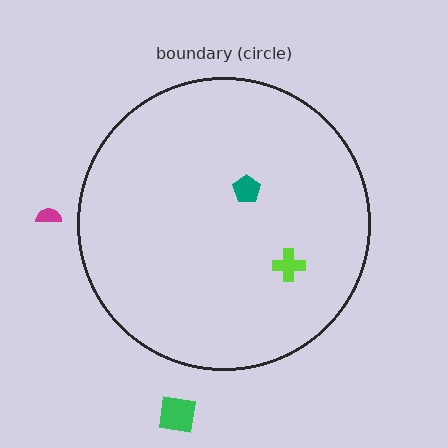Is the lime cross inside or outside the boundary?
Inside.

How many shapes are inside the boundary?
2 inside, 2 outside.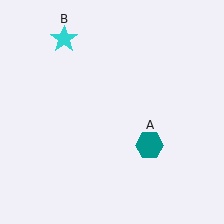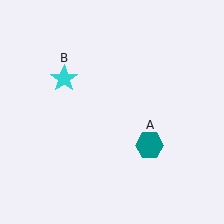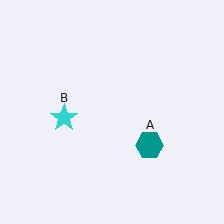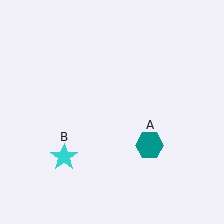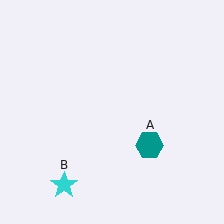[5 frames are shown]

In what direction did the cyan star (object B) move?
The cyan star (object B) moved down.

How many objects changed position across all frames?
1 object changed position: cyan star (object B).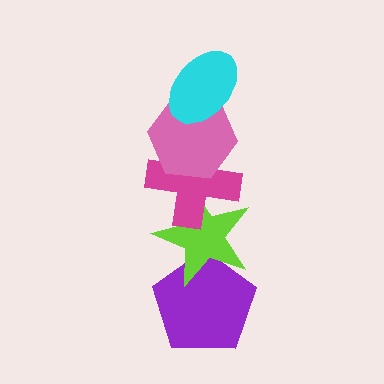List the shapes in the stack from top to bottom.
From top to bottom: the cyan ellipse, the pink hexagon, the magenta cross, the lime star, the purple pentagon.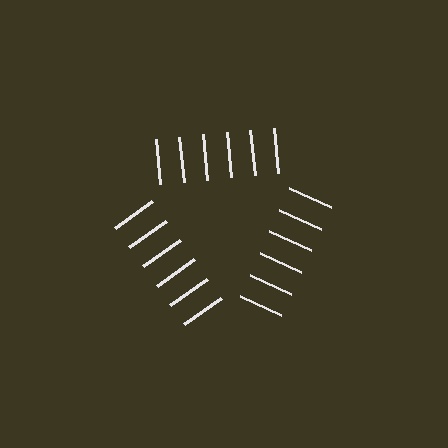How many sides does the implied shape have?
3 sides — the line-ends trace a triangle.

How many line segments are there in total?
18 — 6 along each of the 3 edges.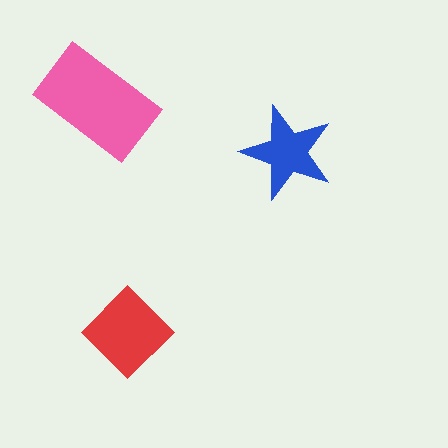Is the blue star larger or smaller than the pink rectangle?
Smaller.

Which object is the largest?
The pink rectangle.